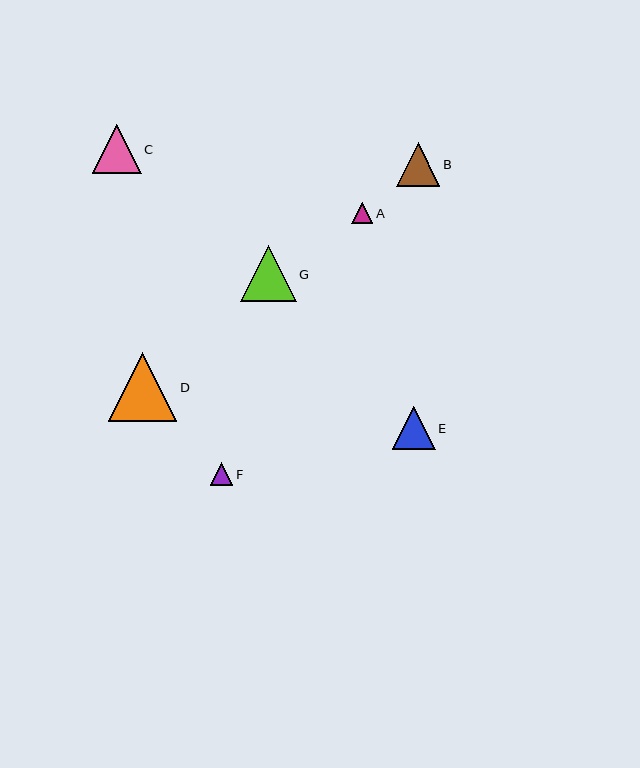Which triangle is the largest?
Triangle D is the largest with a size of approximately 69 pixels.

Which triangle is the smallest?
Triangle A is the smallest with a size of approximately 21 pixels.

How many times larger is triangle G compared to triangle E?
Triangle G is approximately 1.3 times the size of triangle E.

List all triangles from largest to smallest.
From largest to smallest: D, G, C, B, E, F, A.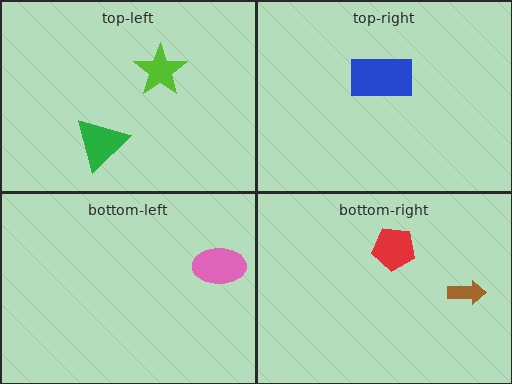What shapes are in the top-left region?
The lime star, the green triangle.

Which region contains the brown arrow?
The bottom-right region.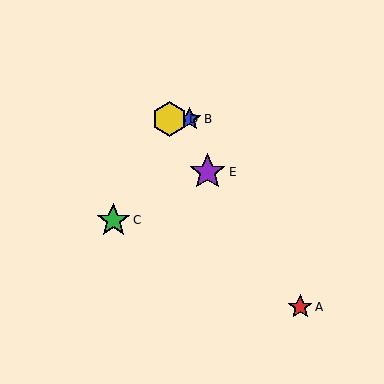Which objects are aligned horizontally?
Objects B, D are aligned horizontally.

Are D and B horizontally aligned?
Yes, both are at y≈119.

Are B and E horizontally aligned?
No, B is at y≈119 and E is at y≈172.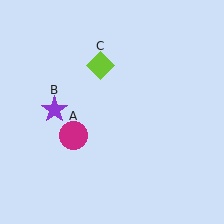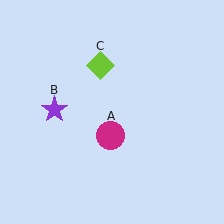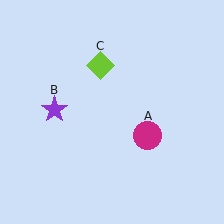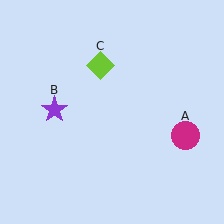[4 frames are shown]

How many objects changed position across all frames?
1 object changed position: magenta circle (object A).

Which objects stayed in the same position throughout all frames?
Purple star (object B) and lime diamond (object C) remained stationary.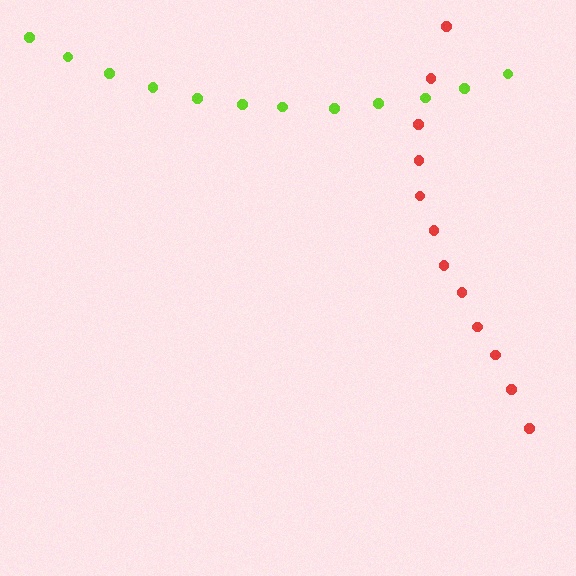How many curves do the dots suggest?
There are 2 distinct paths.